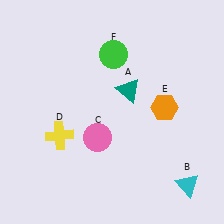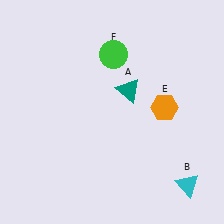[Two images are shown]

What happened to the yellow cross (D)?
The yellow cross (D) was removed in Image 2. It was in the bottom-left area of Image 1.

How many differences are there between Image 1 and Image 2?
There are 2 differences between the two images.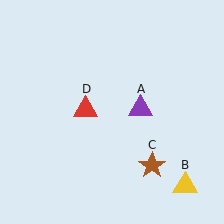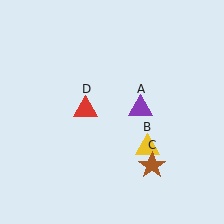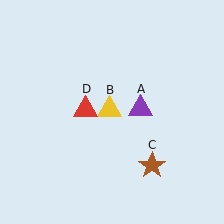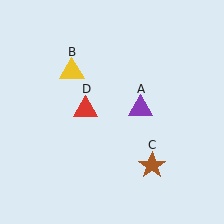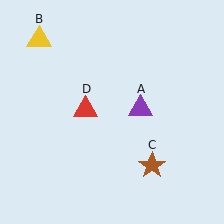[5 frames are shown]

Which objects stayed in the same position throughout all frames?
Purple triangle (object A) and brown star (object C) and red triangle (object D) remained stationary.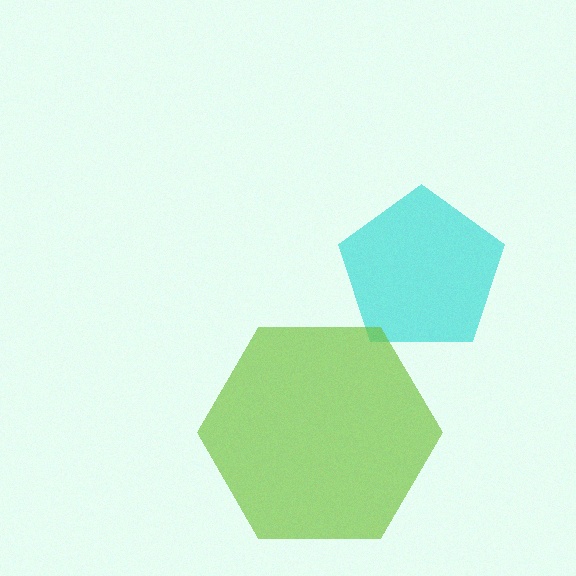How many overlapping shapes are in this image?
There are 2 overlapping shapes in the image.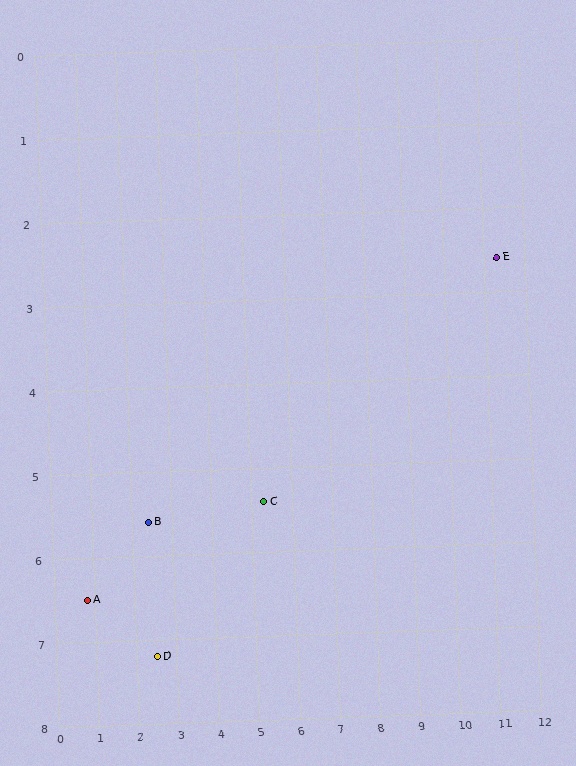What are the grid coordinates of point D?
Point D is at approximately (2.5, 7.2).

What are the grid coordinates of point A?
Point A is at approximately (0.8, 6.5).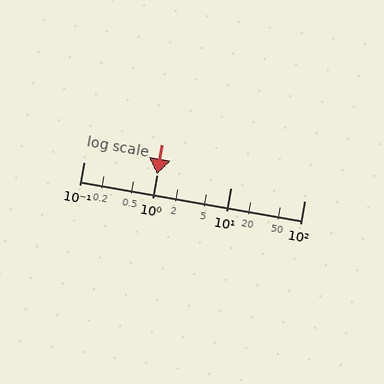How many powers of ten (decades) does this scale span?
The scale spans 3 decades, from 0.1 to 100.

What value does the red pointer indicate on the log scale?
The pointer indicates approximately 0.99.